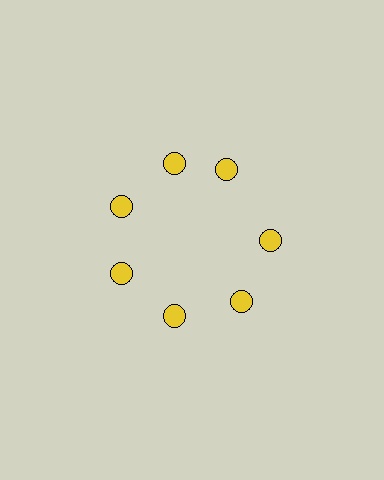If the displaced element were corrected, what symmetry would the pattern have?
It would have 7-fold rotational symmetry — the pattern would map onto itself every 51 degrees.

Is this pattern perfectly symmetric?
No. The 7 yellow circles are arranged in a ring, but one element near the 1 o'clock position is rotated out of alignment along the ring, breaking the 7-fold rotational symmetry.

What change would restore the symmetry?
The symmetry would be restored by rotating it back into even spacing with its neighbors so that all 7 circles sit at equal angles and equal distance from the center.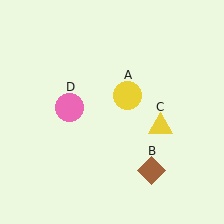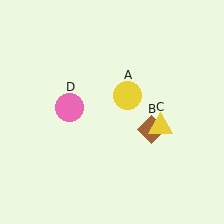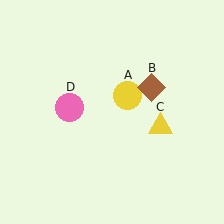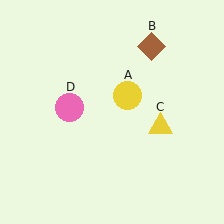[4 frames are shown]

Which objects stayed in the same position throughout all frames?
Yellow circle (object A) and yellow triangle (object C) and pink circle (object D) remained stationary.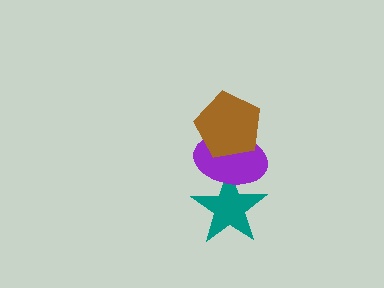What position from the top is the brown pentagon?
The brown pentagon is 1st from the top.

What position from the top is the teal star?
The teal star is 3rd from the top.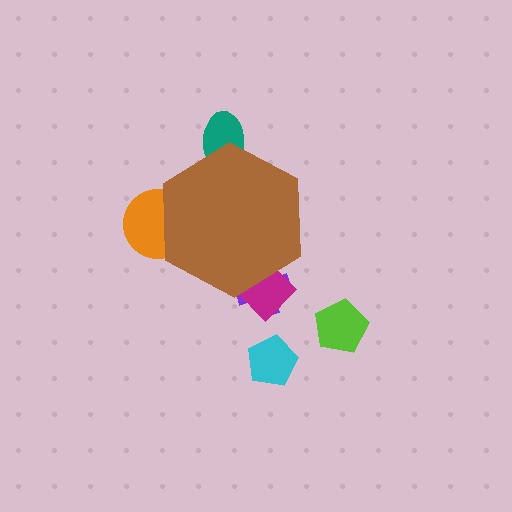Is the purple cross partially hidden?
Yes, the purple cross is partially hidden behind the brown hexagon.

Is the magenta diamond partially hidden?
Yes, the magenta diamond is partially hidden behind the brown hexagon.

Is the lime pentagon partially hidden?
No, the lime pentagon is fully visible.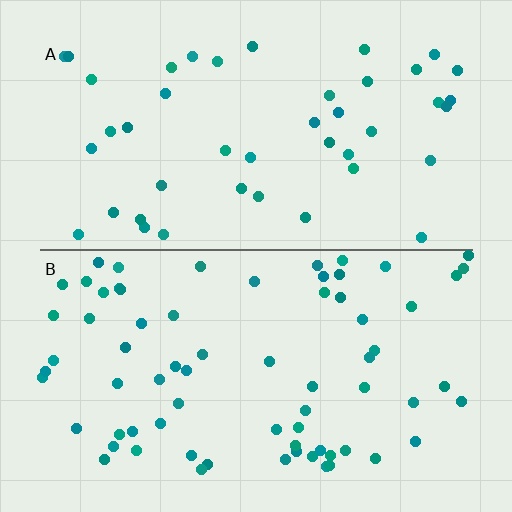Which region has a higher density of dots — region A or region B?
B (the bottom).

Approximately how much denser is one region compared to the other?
Approximately 1.6× — region B over region A.